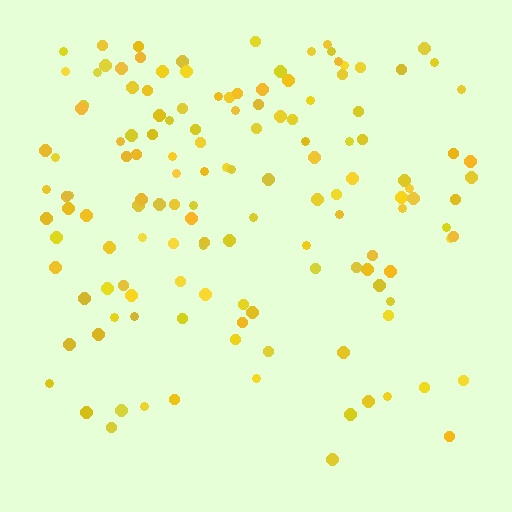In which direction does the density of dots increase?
From bottom to top, with the top side densest.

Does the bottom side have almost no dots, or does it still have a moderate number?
Still a moderate number, just noticeably fewer than the top.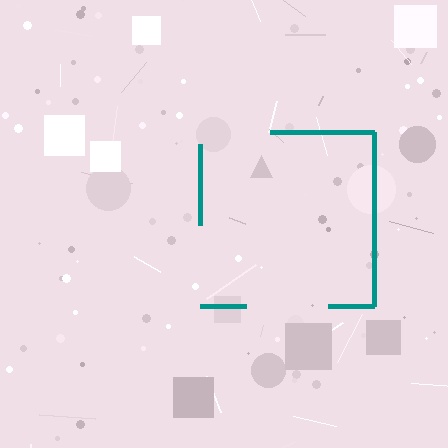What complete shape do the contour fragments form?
The contour fragments form a square.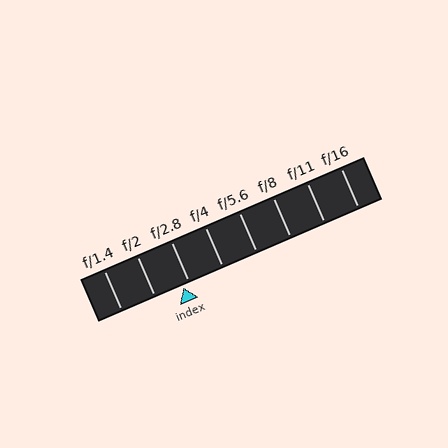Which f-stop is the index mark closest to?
The index mark is closest to f/2.8.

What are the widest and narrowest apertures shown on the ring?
The widest aperture shown is f/1.4 and the narrowest is f/16.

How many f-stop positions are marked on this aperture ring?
There are 8 f-stop positions marked.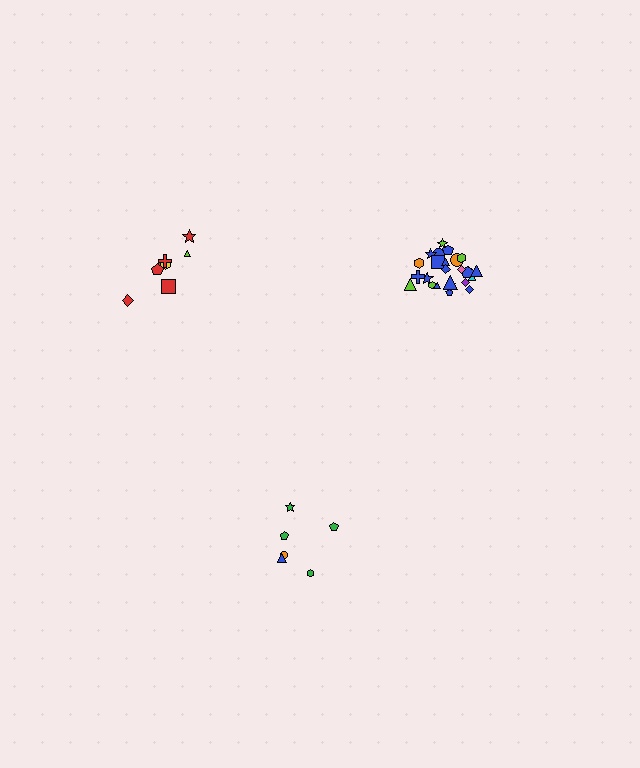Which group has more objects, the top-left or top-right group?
The top-right group.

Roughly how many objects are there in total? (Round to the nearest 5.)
Roughly 40 objects in total.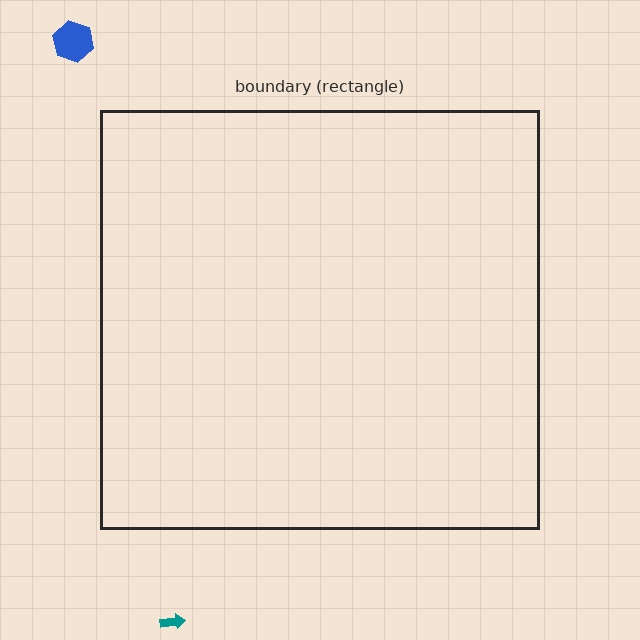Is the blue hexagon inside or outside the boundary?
Outside.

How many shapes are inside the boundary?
0 inside, 2 outside.